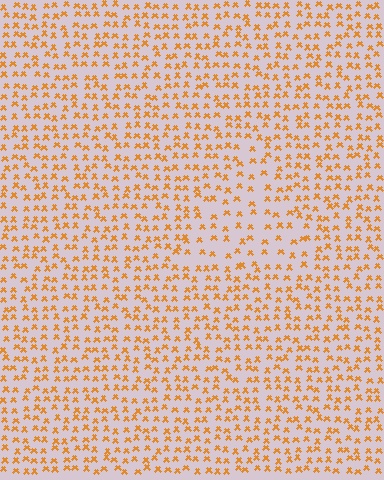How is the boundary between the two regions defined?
The boundary is defined by a change in element density (approximately 1.7x ratio). All elements are the same color, size, and shape.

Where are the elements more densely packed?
The elements are more densely packed outside the triangle boundary.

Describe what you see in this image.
The image contains small orange elements arranged at two different densities. A triangle-shaped region is visible where the elements are less densely packed than the surrounding area.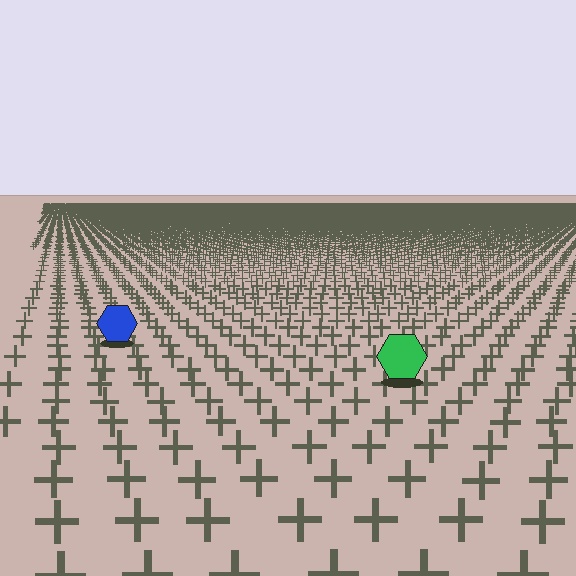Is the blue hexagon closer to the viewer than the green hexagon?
No. The green hexagon is closer — you can tell from the texture gradient: the ground texture is coarser near it.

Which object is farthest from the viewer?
The blue hexagon is farthest from the viewer. It appears smaller and the ground texture around it is denser.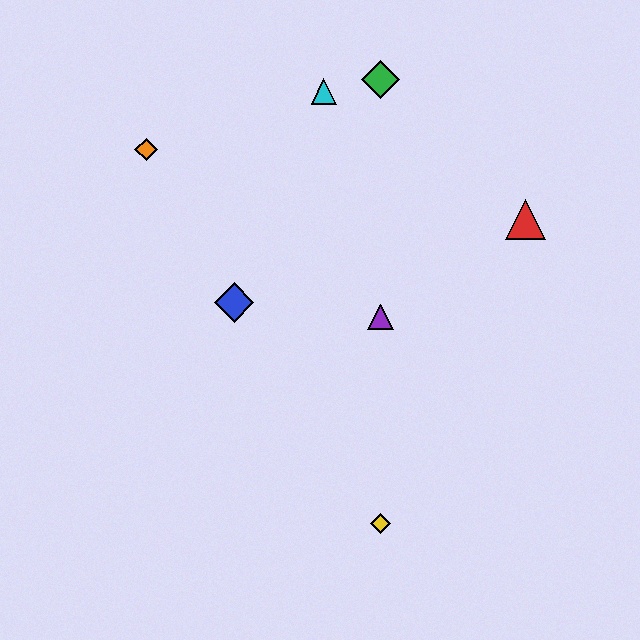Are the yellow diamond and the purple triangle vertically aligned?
Yes, both are at x≈380.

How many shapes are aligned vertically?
3 shapes (the green diamond, the yellow diamond, the purple triangle) are aligned vertically.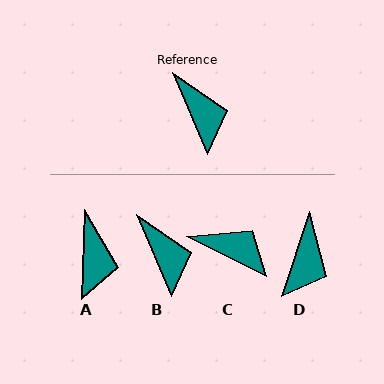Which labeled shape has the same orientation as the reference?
B.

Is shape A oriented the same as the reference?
No, it is off by about 24 degrees.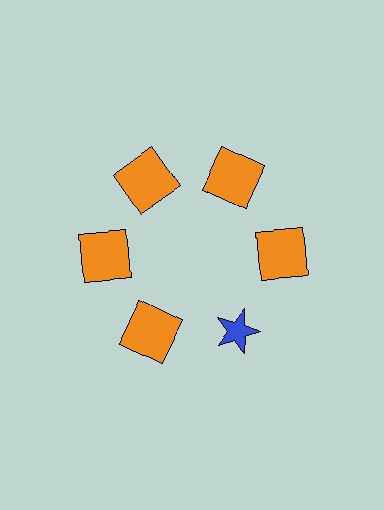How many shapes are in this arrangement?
There are 6 shapes arranged in a ring pattern.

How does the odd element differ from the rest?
It differs in both color (blue instead of orange) and shape (star instead of square).